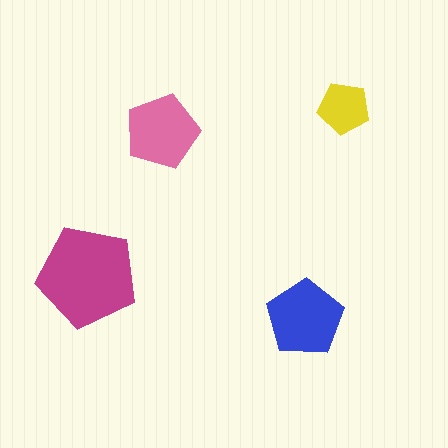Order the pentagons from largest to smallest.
the magenta one, the blue one, the pink one, the yellow one.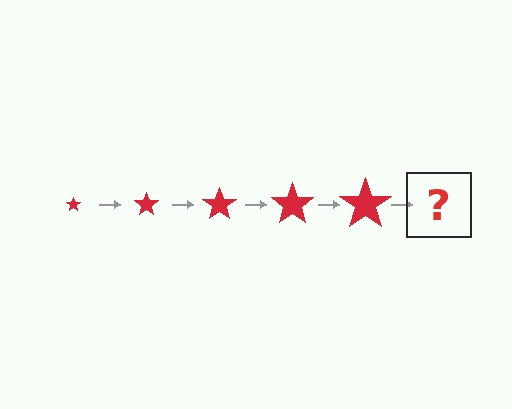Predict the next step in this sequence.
The next step is a red star, larger than the previous one.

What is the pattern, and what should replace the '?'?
The pattern is that the star gets progressively larger each step. The '?' should be a red star, larger than the previous one.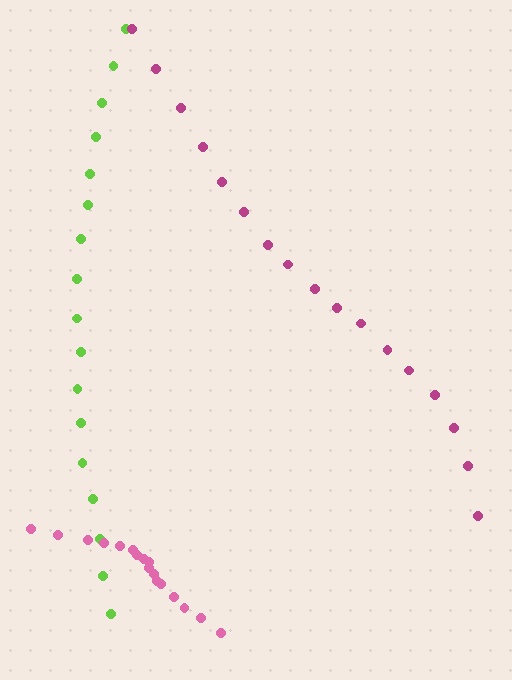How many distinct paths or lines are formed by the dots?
There are 3 distinct paths.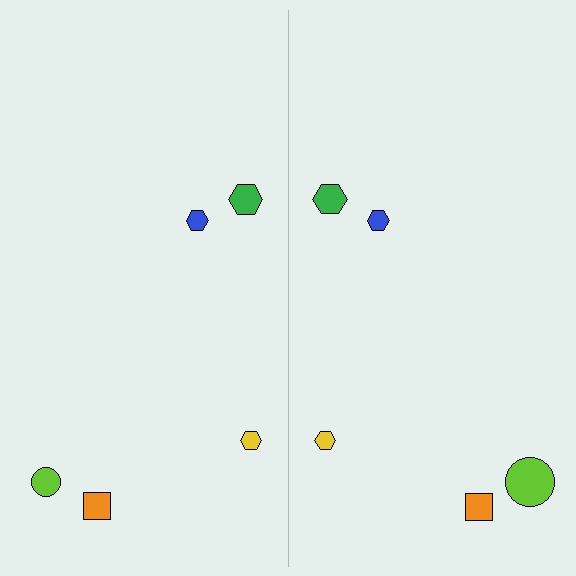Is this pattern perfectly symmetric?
No, the pattern is not perfectly symmetric. The lime circle on the right side has a different size than its mirror counterpart.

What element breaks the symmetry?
The lime circle on the right side has a different size than its mirror counterpart.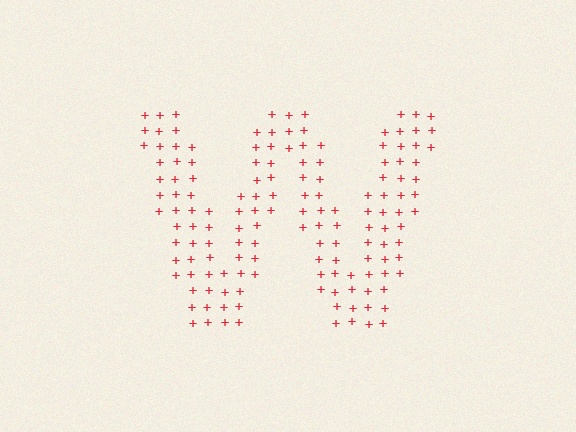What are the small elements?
The small elements are plus signs.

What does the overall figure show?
The overall figure shows the letter W.